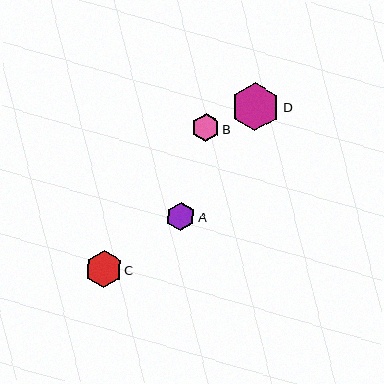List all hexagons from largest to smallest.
From largest to smallest: D, C, A, B.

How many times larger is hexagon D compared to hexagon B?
Hexagon D is approximately 1.8 times the size of hexagon B.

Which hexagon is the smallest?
Hexagon B is the smallest with a size of approximately 27 pixels.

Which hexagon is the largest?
Hexagon D is the largest with a size of approximately 48 pixels.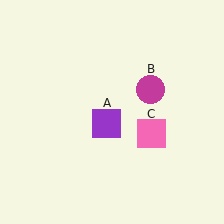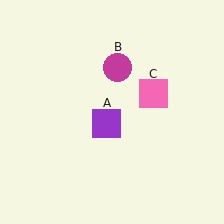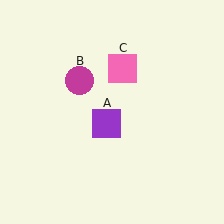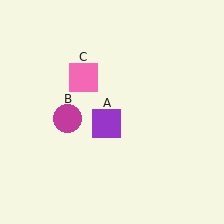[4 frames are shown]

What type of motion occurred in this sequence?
The magenta circle (object B), pink square (object C) rotated counterclockwise around the center of the scene.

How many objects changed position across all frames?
2 objects changed position: magenta circle (object B), pink square (object C).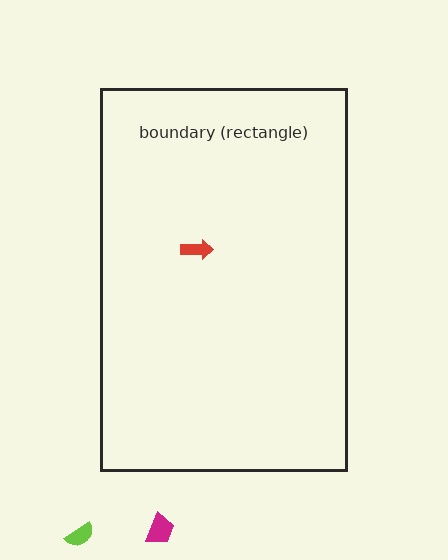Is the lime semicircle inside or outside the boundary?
Outside.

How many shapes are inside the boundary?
1 inside, 2 outside.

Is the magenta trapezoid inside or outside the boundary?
Outside.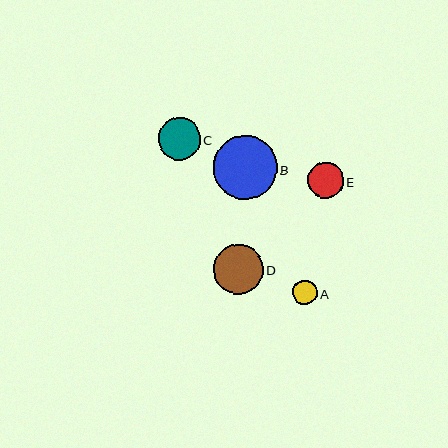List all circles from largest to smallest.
From largest to smallest: B, D, C, E, A.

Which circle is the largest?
Circle B is the largest with a size of approximately 64 pixels.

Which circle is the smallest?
Circle A is the smallest with a size of approximately 25 pixels.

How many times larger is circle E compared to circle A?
Circle E is approximately 1.5 times the size of circle A.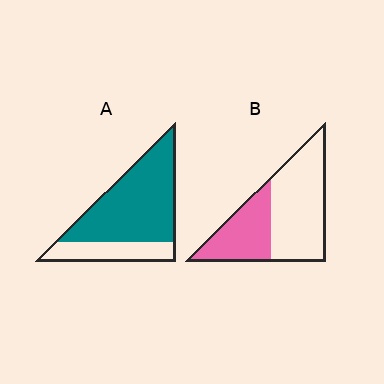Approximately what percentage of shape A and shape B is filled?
A is approximately 75% and B is approximately 35%.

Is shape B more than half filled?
No.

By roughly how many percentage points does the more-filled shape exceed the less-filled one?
By roughly 35 percentage points (A over B).